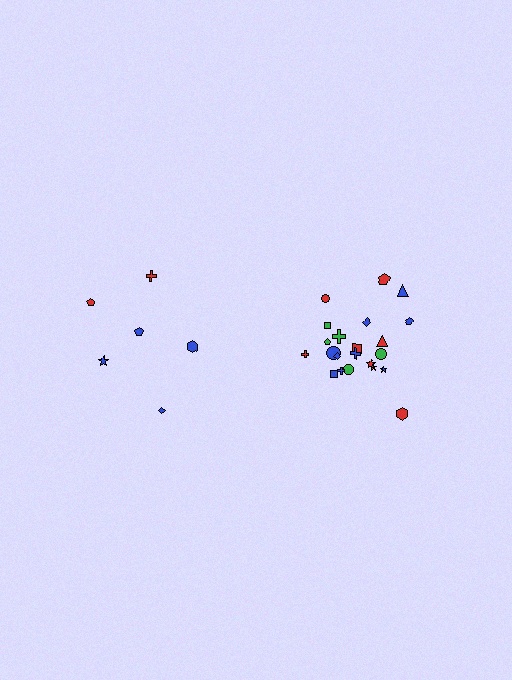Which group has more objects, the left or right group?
The right group.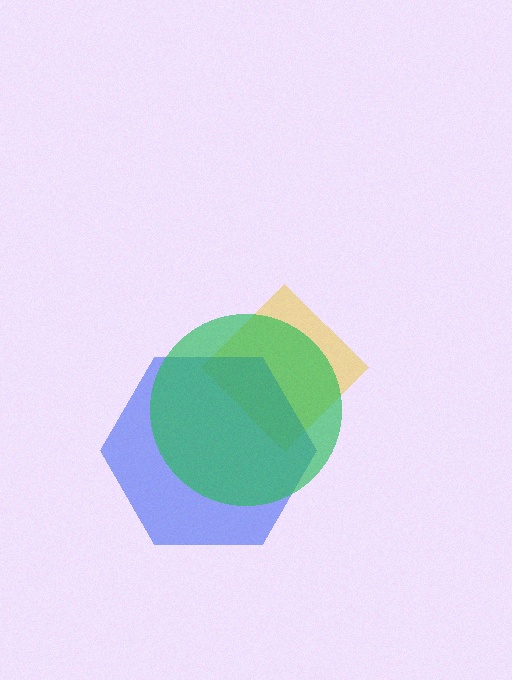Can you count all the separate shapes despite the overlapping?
Yes, there are 3 separate shapes.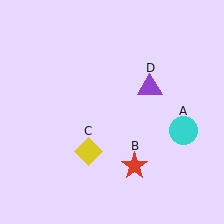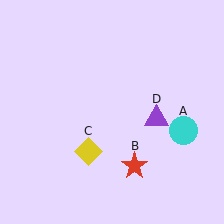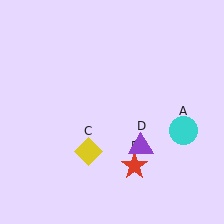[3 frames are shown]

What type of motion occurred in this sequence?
The purple triangle (object D) rotated clockwise around the center of the scene.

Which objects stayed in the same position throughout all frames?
Cyan circle (object A) and red star (object B) and yellow diamond (object C) remained stationary.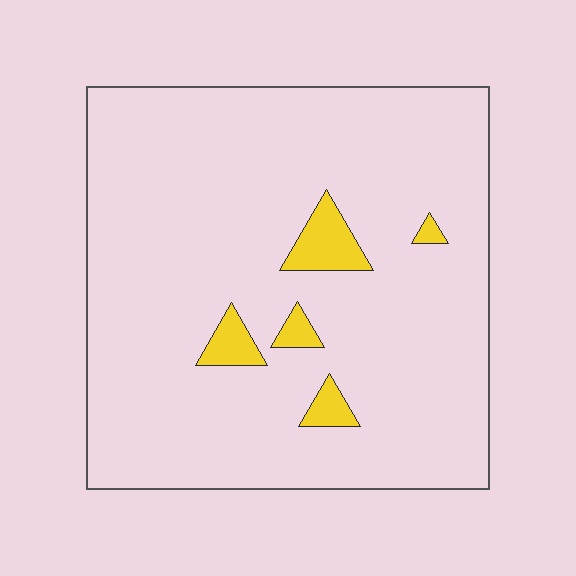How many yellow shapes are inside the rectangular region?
5.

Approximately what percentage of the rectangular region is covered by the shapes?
Approximately 5%.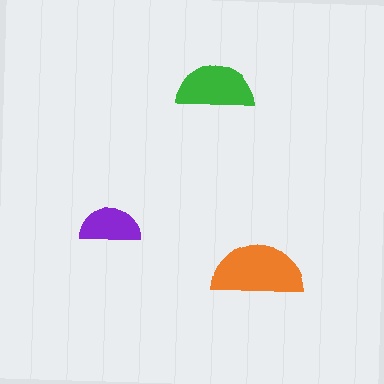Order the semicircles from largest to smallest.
the orange one, the green one, the purple one.